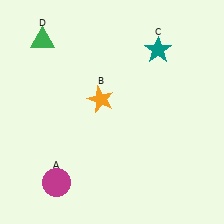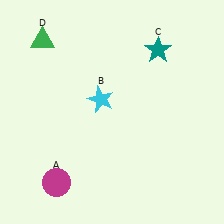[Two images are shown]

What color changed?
The star (B) changed from orange in Image 1 to cyan in Image 2.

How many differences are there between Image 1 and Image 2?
There is 1 difference between the two images.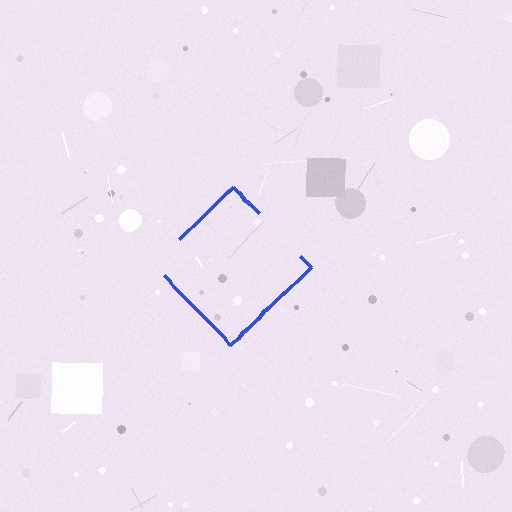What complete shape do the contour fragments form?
The contour fragments form a diamond.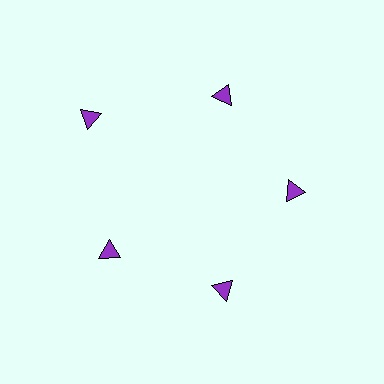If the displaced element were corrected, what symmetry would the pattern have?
It would have 5-fold rotational symmetry — the pattern would map onto itself every 72 degrees.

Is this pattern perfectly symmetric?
No. The 5 purple triangles are arranged in a ring, but one element near the 10 o'clock position is pushed outward from the center, breaking the 5-fold rotational symmetry.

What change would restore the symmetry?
The symmetry would be restored by moving it inward, back onto the ring so that all 5 triangles sit at equal angles and equal distance from the center.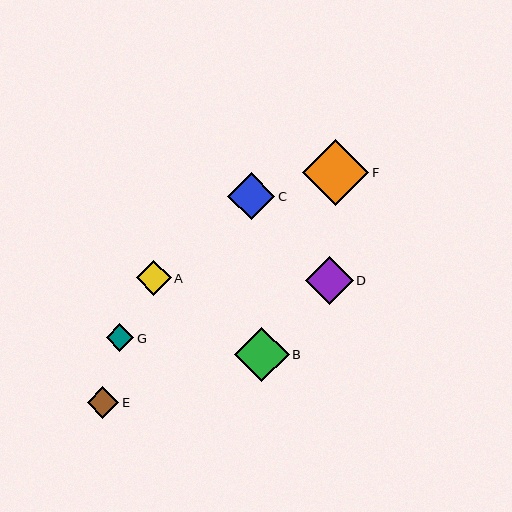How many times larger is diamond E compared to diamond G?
Diamond E is approximately 1.2 times the size of diamond G.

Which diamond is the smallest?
Diamond G is the smallest with a size of approximately 27 pixels.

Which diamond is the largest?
Diamond F is the largest with a size of approximately 66 pixels.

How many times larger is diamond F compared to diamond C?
Diamond F is approximately 1.4 times the size of diamond C.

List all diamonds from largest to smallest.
From largest to smallest: F, B, D, C, A, E, G.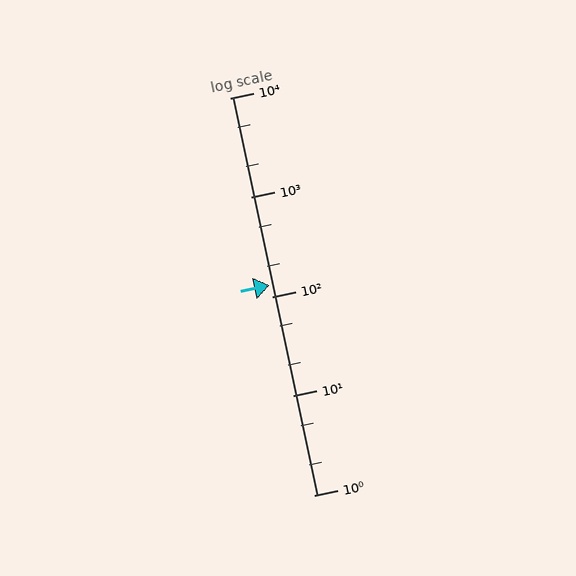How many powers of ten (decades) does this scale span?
The scale spans 4 decades, from 1 to 10000.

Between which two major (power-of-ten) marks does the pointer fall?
The pointer is between 100 and 1000.